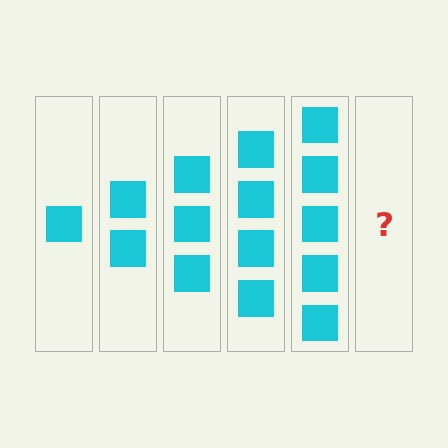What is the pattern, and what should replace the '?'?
The pattern is that each step adds one more square. The '?' should be 6 squares.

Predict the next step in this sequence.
The next step is 6 squares.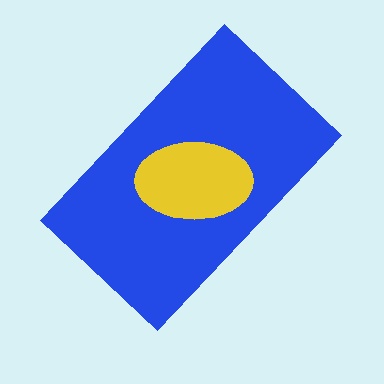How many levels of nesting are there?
2.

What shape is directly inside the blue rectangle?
The yellow ellipse.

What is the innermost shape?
The yellow ellipse.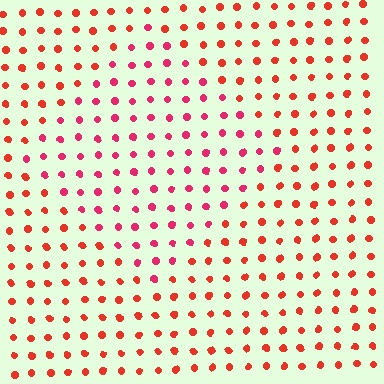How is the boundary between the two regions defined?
The boundary is defined purely by a slight shift in hue (about 27 degrees). Spacing, size, and orientation are identical on both sides.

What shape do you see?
I see a diamond.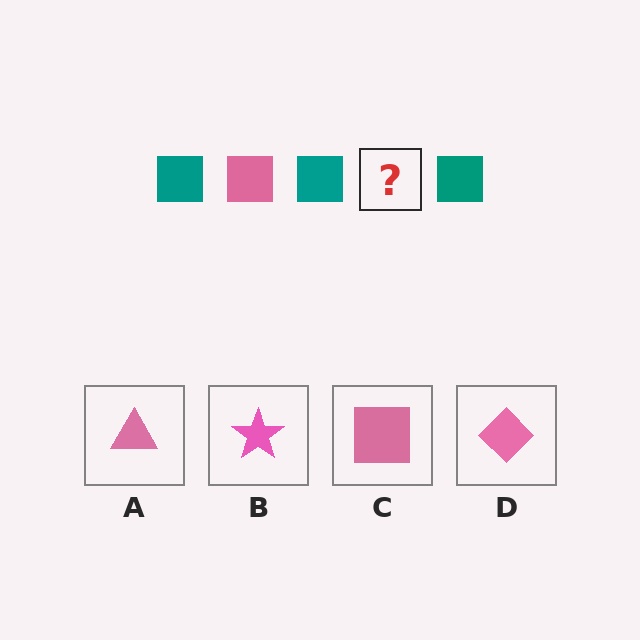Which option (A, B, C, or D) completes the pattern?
C.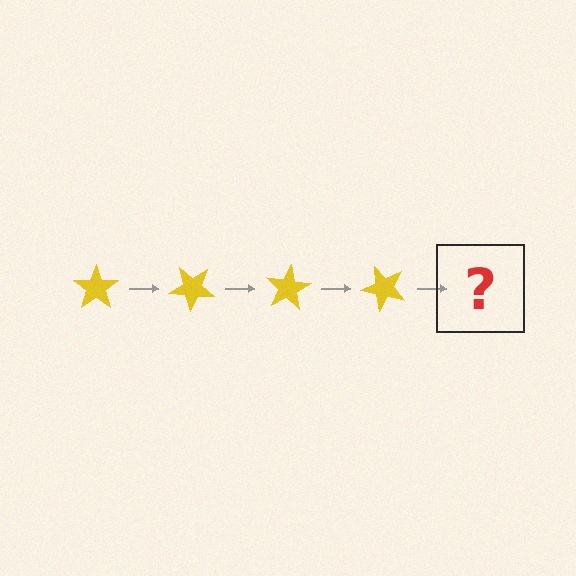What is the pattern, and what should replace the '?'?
The pattern is that the star rotates 40 degrees each step. The '?' should be a yellow star rotated 160 degrees.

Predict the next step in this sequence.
The next step is a yellow star rotated 160 degrees.